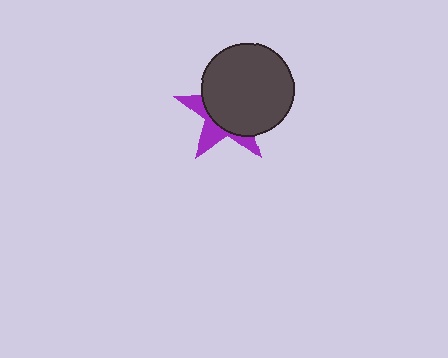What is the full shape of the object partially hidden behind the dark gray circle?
The partially hidden object is a purple star.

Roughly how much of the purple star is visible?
A small part of it is visible (roughly 34%).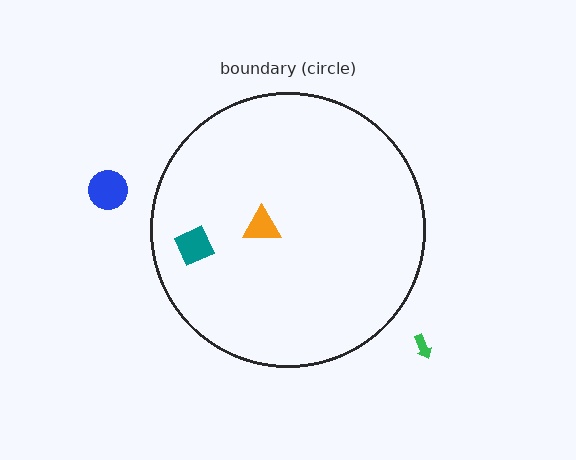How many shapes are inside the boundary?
2 inside, 2 outside.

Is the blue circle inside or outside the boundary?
Outside.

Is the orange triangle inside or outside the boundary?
Inside.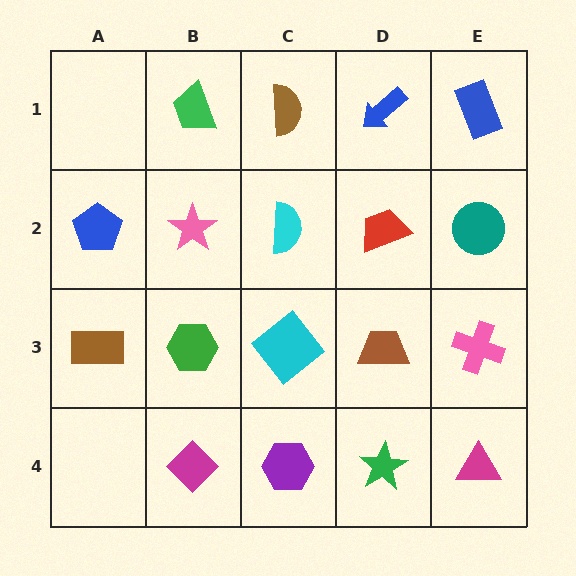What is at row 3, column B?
A green hexagon.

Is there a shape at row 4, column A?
No, that cell is empty.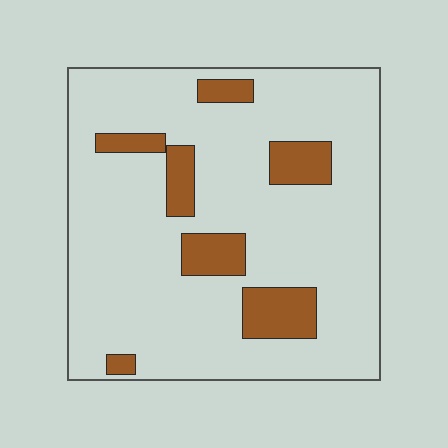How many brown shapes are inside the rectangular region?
7.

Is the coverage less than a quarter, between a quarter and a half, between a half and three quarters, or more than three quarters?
Less than a quarter.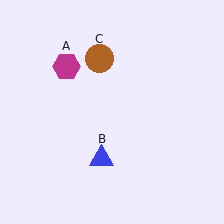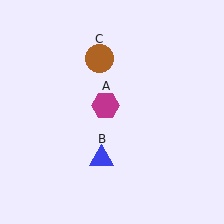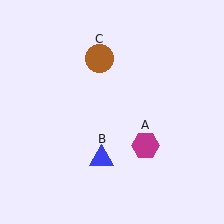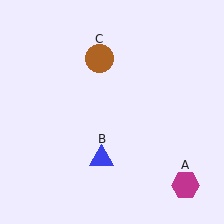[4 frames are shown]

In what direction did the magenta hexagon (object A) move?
The magenta hexagon (object A) moved down and to the right.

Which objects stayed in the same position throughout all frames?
Blue triangle (object B) and brown circle (object C) remained stationary.